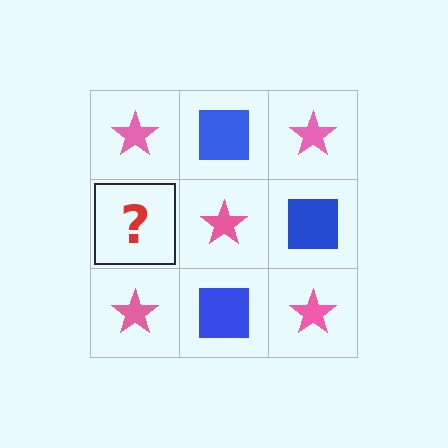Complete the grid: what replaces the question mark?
The question mark should be replaced with a blue square.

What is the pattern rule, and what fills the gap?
The rule is that it alternates pink star and blue square in a checkerboard pattern. The gap should be filled with a blue square.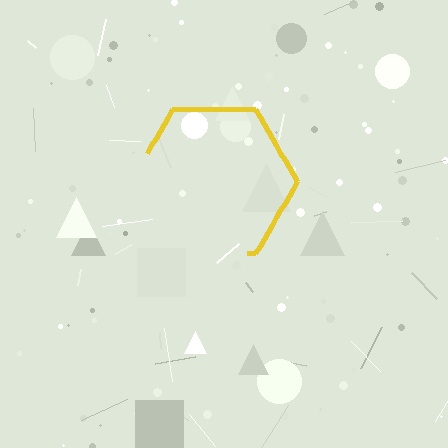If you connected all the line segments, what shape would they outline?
They would outline a hexagon.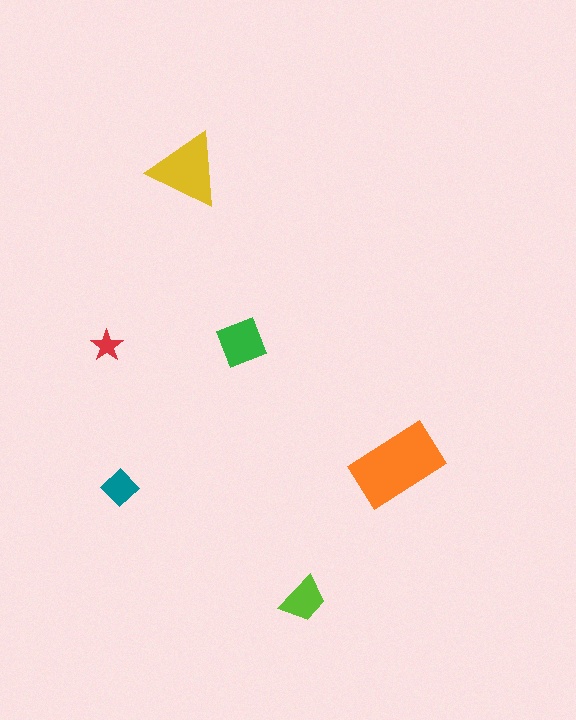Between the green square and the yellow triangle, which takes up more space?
The yellow triangle.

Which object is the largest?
The orange rectangle.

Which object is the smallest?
The red star.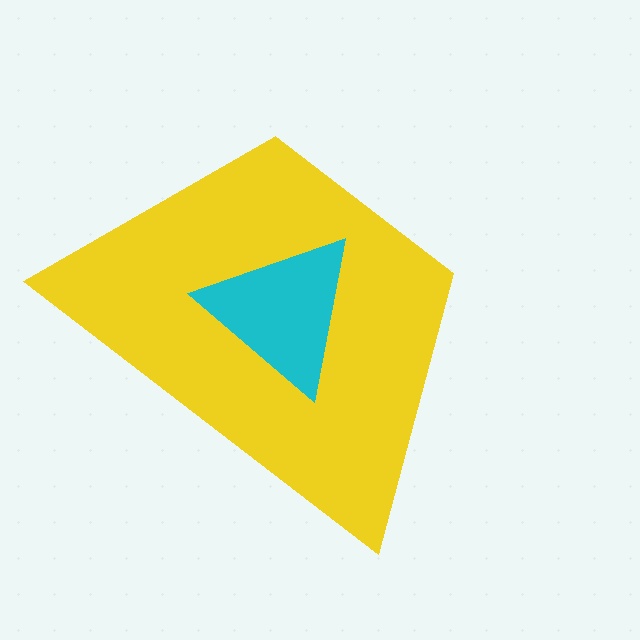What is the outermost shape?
The yellow trapezoid.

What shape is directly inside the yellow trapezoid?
The cyan triangle.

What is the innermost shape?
The cyan triangle.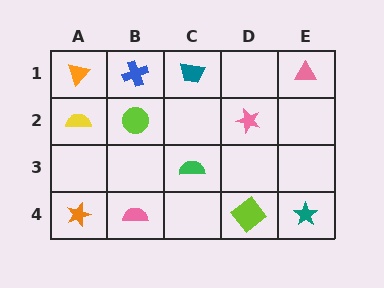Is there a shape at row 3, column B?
No, that cell is empty.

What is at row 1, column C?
A teal trapezoid.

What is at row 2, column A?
A yellow semicircle.